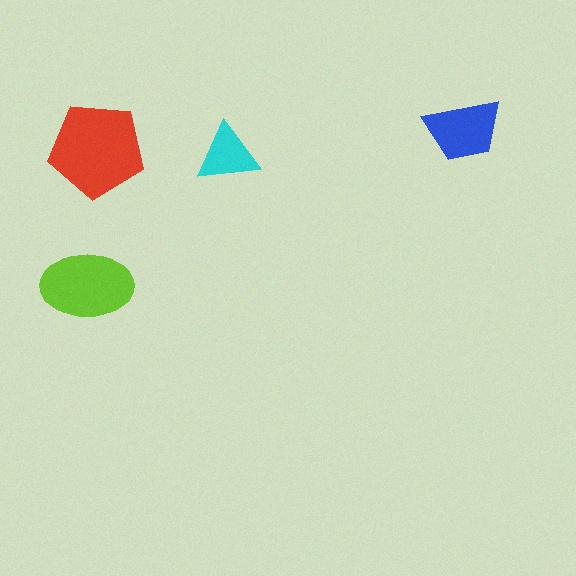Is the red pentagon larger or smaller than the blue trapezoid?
Larger.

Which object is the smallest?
The cyan triangle.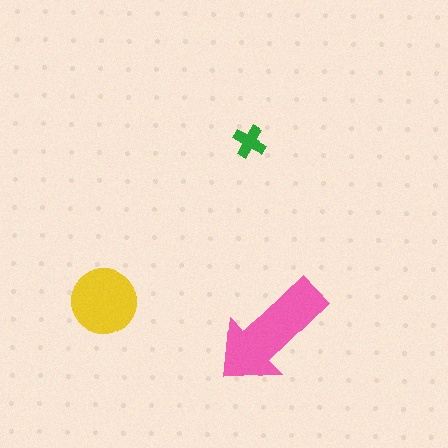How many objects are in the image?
There are 3 objects in the image.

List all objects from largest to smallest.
The pink arrow, the yellow circle, the green cross.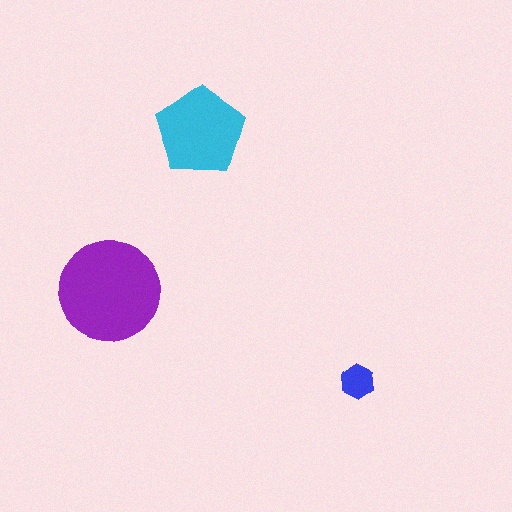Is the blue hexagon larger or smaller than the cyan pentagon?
Smaller.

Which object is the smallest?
The blue hexagon.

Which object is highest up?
The cyan pentagon is topmost.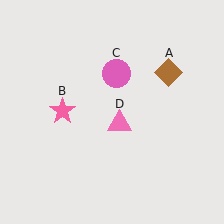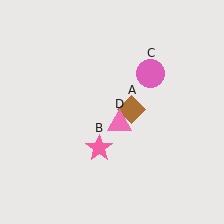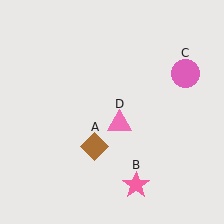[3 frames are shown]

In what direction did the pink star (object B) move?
The pink star (object B) moved down and to the right.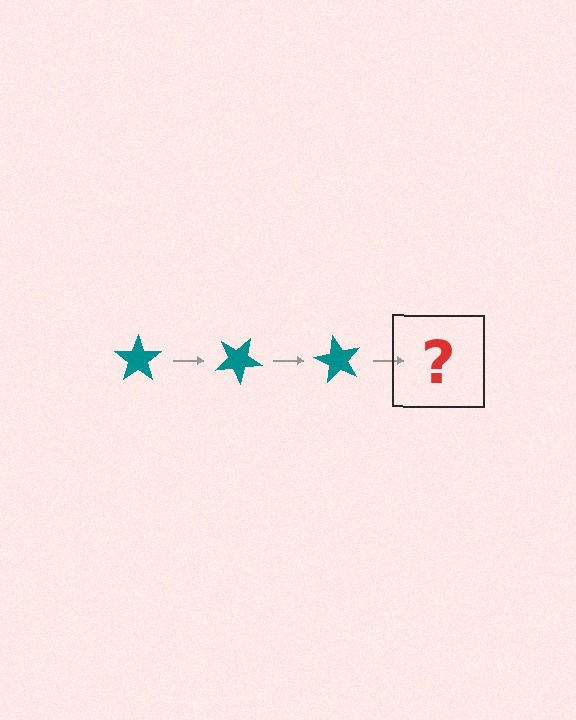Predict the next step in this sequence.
The next step is a teal star rotated 90 degrees.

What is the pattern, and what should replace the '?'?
The pattern is that the star rotates 30 degrees each step. The '?' should be a teal star rotated 90 degrees.